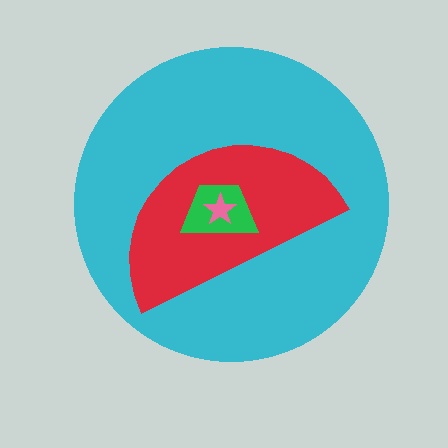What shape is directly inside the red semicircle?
The green trapezoid.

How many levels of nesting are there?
4.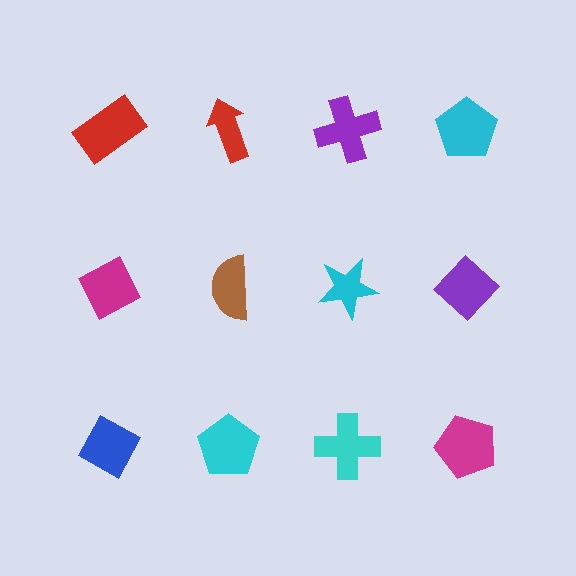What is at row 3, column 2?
A cyan pentagon.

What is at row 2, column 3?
A cyan star.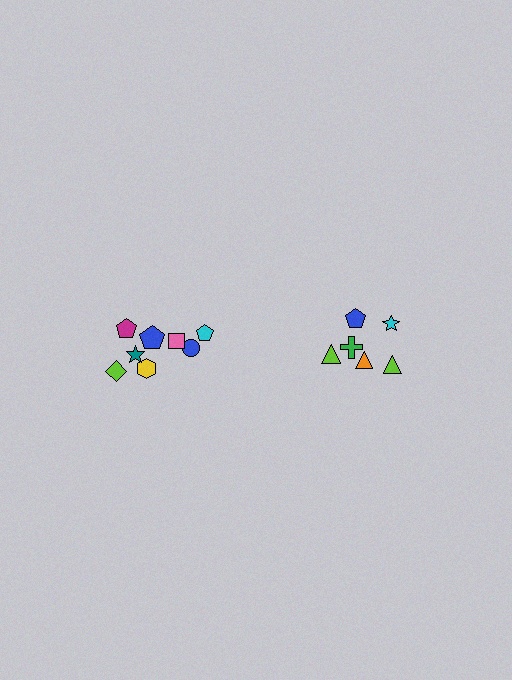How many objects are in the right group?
There are 6 objects.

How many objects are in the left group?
There are 8 objects.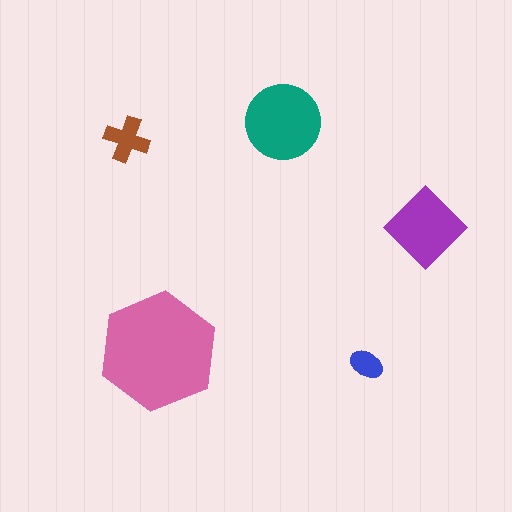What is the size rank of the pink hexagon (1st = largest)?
1st.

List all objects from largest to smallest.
The pink hexagon, the teal circle, the purple diamond, the brown cross, the blue ellipse.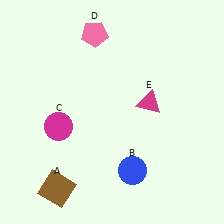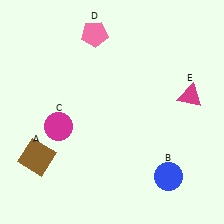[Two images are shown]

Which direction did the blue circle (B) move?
The blue circle (B) moved right.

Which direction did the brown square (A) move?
The brown square (A) moved up.